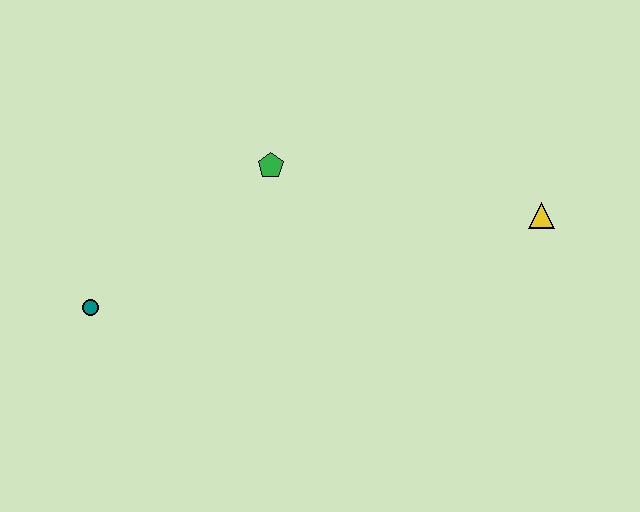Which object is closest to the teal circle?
The green pentagon is closest to the teal circle.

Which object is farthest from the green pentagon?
The yellow triangle is farthest from the green pentagon.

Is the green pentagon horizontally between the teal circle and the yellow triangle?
Yes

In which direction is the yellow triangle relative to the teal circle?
The yellow triangle is to the right of the teal circle.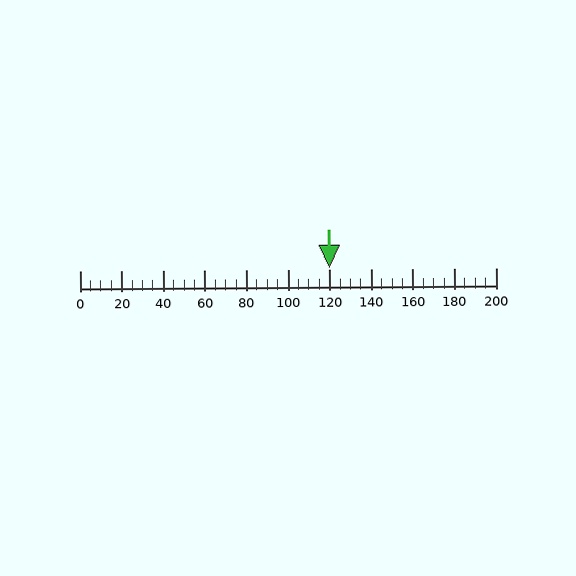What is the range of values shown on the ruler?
The ruler shows values from 0 to 200.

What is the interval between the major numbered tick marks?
The major tick marks are spaced 20 units apart.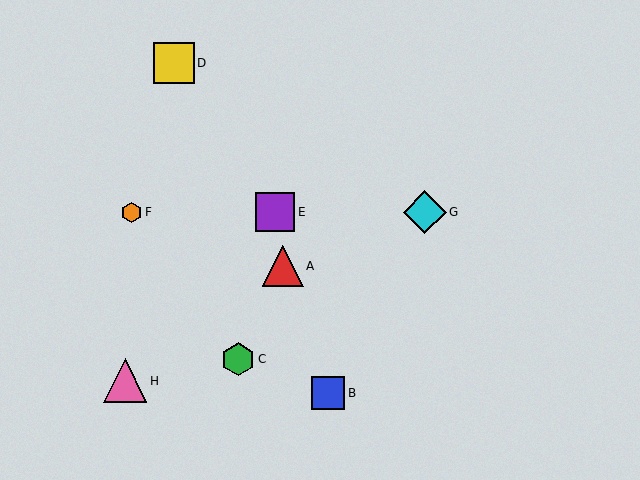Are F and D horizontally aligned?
No, F is at y≈212 and D is at y≈63.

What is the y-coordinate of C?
Object C is at y≈359.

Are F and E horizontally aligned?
Yes, both are at y≈212.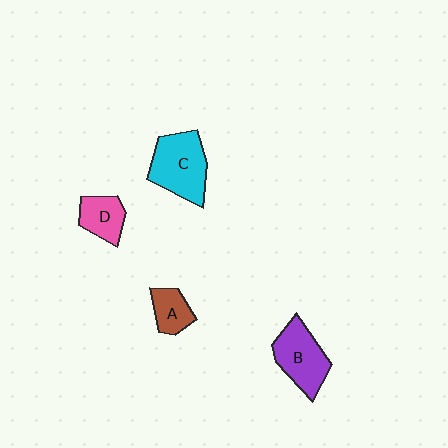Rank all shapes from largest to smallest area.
From largest to smallest: C (cyan), B (purple), D (pink), A (brown).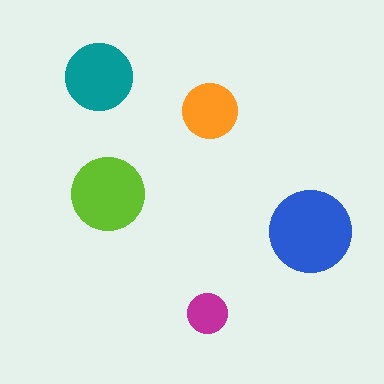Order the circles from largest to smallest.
the blue one, the lime one, the teal one, the orange one, the magenta one.